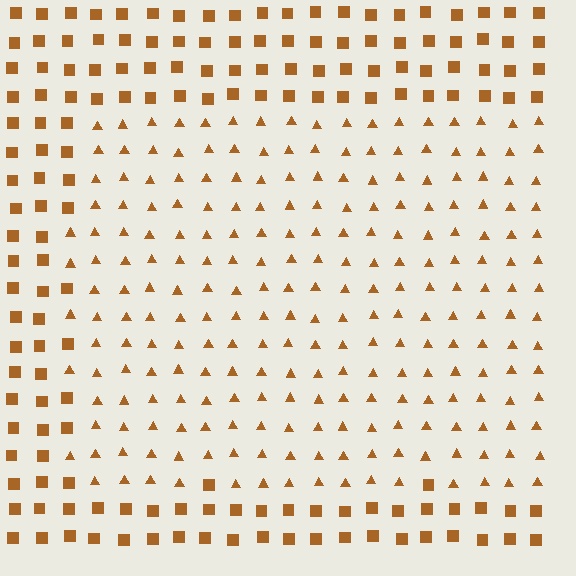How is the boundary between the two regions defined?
The boundary is defined by a change in element shape: triangles inside vs. squares outside. All elements share the same color and spacing.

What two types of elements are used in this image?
The image uses triangles inside the rectangle region and squares outside it.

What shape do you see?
I see a rectangle.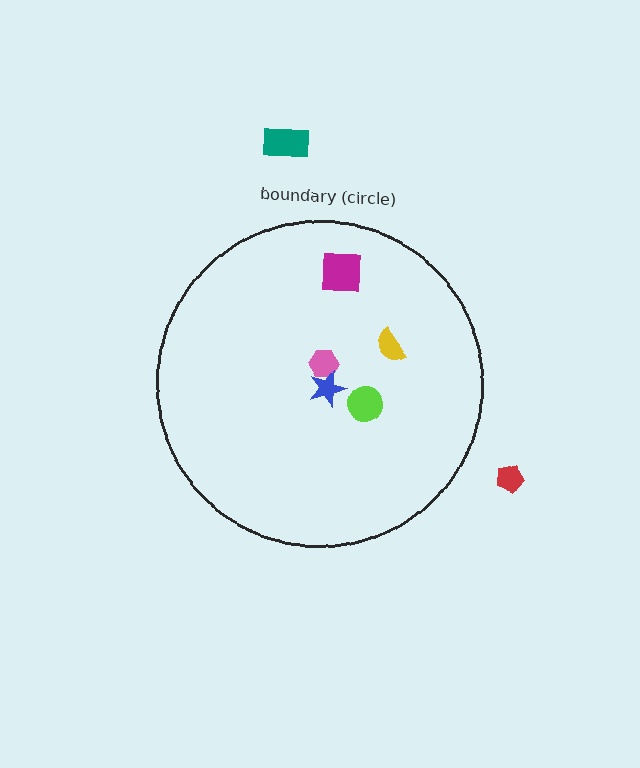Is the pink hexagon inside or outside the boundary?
Inside.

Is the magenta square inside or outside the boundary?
Inside.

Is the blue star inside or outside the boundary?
Inside.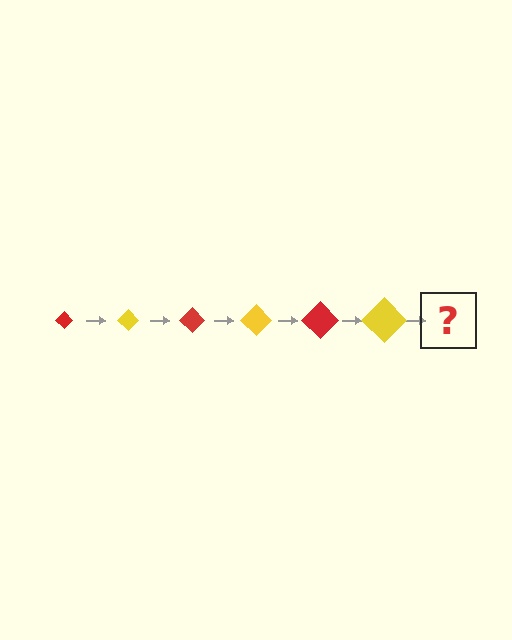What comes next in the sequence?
The next element should be a red diamond, larger than the previous one.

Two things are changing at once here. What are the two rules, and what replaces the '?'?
The two rules are that the diamond grows larger each step and the color cycles through red and yellow. The '?' should be a red diamond, larger than the previous one.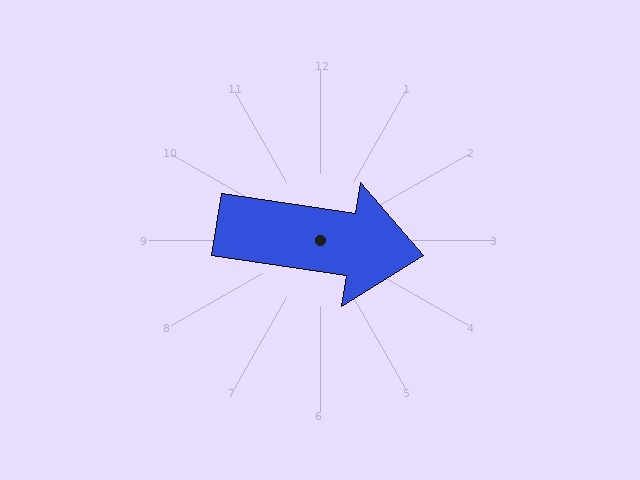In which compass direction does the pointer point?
East.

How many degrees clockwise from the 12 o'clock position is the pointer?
Approximately 98 degrees.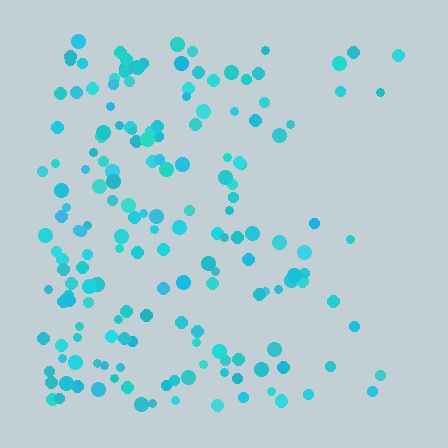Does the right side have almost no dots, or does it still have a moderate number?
Still a moderate number, just noticeably fewer than the left.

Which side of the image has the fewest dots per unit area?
The right.